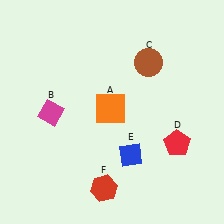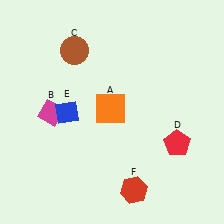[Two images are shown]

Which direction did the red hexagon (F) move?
The red hexagon (F) moved right.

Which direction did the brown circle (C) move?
The brown circle (C) moved left.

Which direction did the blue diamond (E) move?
The blue diamond (E) moved left.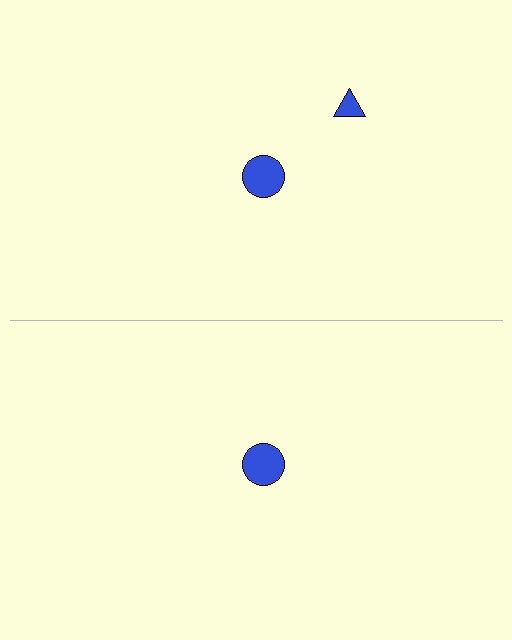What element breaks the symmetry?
A blue triangle is missing from the bottom side.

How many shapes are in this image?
There are 3 shapes in this image.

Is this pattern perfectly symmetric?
No, the pattern is not perfectly symmetric. A blue triangle is missing from the bottom side.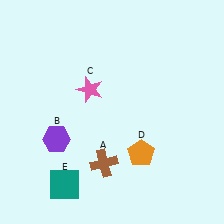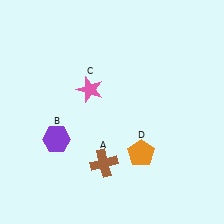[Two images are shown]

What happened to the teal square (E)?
The teal square (E) was removed in Image 2. It was in the bottom-left area of Image 1.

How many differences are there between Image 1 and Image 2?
There is 1 difference between the two images.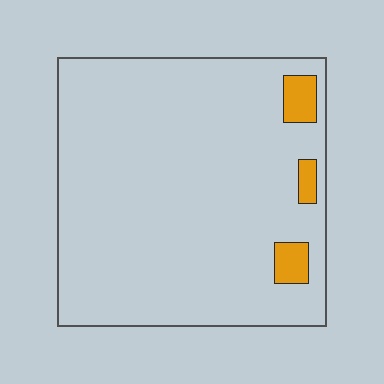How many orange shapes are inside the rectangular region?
3.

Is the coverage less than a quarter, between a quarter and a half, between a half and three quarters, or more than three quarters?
Less than a quarter.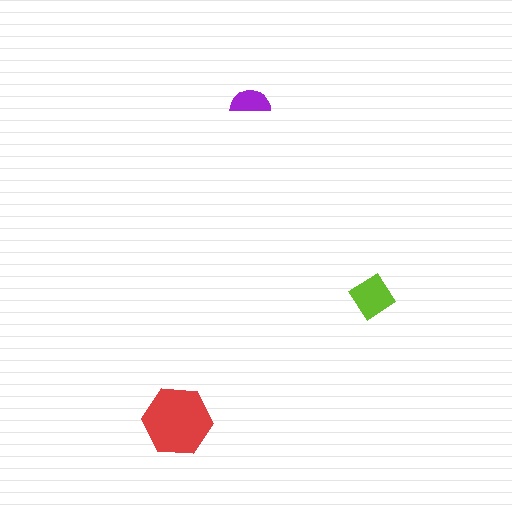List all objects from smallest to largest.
The purple semicircle, the lime diamond, the red hexagon.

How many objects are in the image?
There are 3 objects in the image.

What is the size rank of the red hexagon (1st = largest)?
1st.